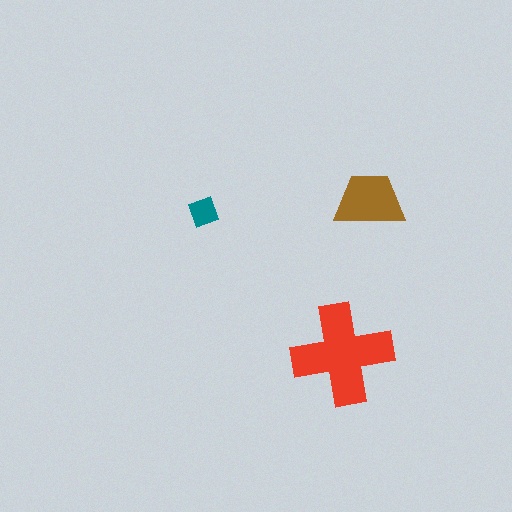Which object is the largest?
The red cross.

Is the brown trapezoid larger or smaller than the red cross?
Smaller.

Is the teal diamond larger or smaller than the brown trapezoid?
Smaller.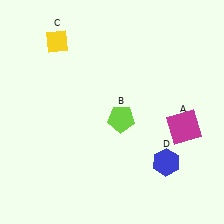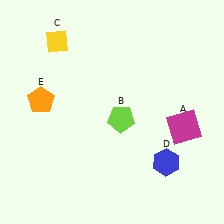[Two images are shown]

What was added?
An orange pentagon (E) was added in Image 2.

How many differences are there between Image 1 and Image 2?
There is 1 difference between the two images.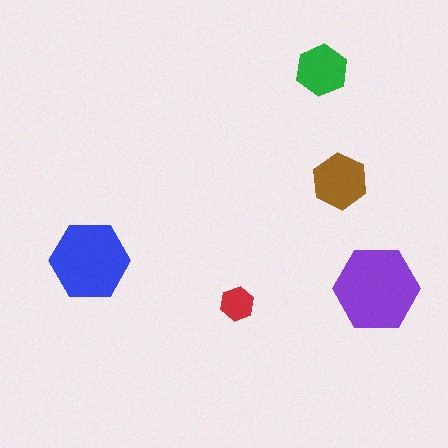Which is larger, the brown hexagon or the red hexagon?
The brown one.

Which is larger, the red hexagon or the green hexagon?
The green one.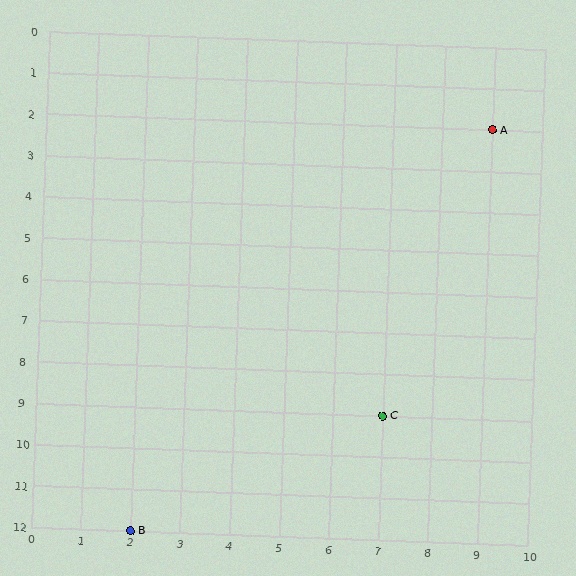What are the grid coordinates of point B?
Point B is at grid coordinates (2, 12).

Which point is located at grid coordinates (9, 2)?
Point A is at (9, 2).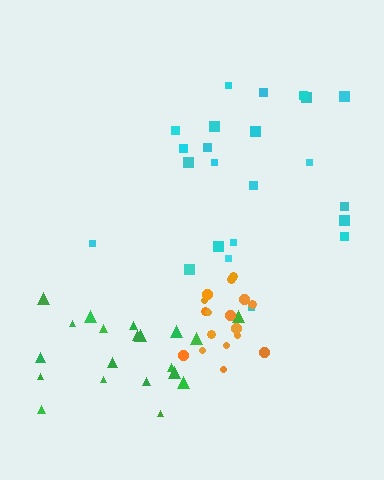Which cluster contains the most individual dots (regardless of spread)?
Cyan (23).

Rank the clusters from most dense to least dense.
orange, cyan, green.